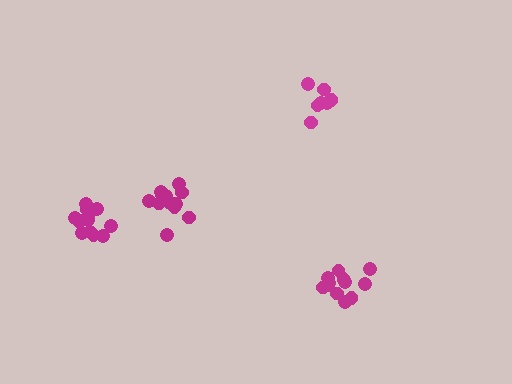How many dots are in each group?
Group 1: 13 dots, Group 2: 12 dots, Group 3: 12 dots, Group 4: 7 dots (44 total).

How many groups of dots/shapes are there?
There are 4 groups.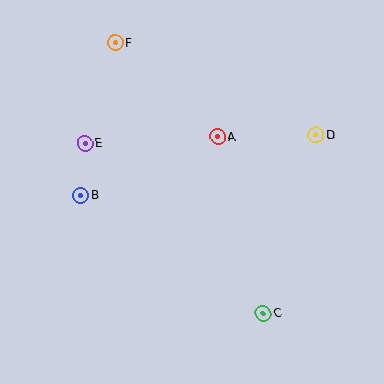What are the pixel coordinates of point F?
Point F is at (115, 43).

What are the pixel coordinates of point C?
Point C is at (263, 313).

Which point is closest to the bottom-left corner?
Point B is closest to the bottom-left corner.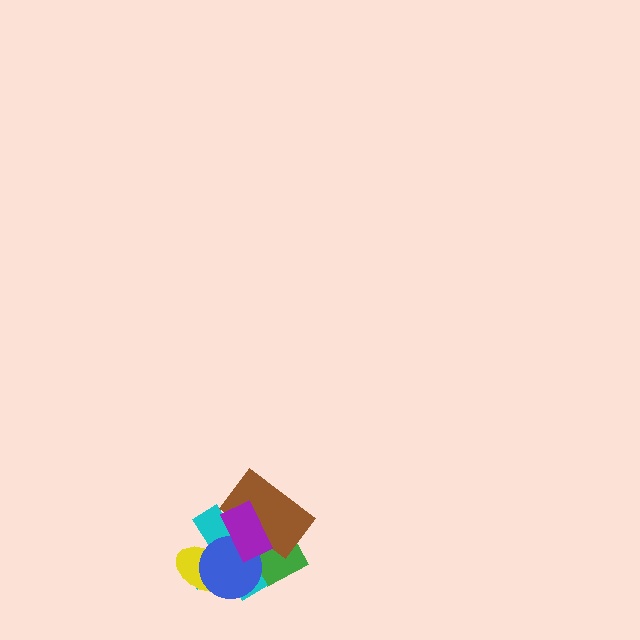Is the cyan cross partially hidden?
Yes, it is partially covered by another shape.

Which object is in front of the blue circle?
The purple rectangle is in front of the blue circle.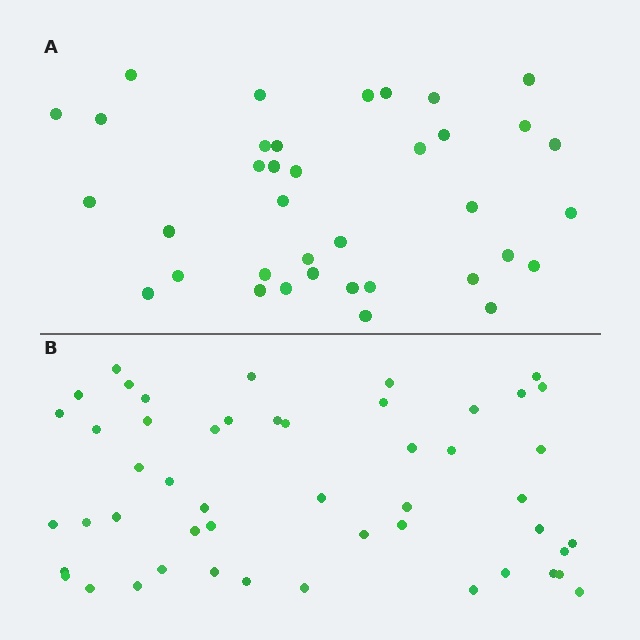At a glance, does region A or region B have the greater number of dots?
Region B (the bottom region) has more dots.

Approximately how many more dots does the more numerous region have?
Region B has approximately 15 more dots than region A.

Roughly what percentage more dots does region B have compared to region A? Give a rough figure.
About 35% more.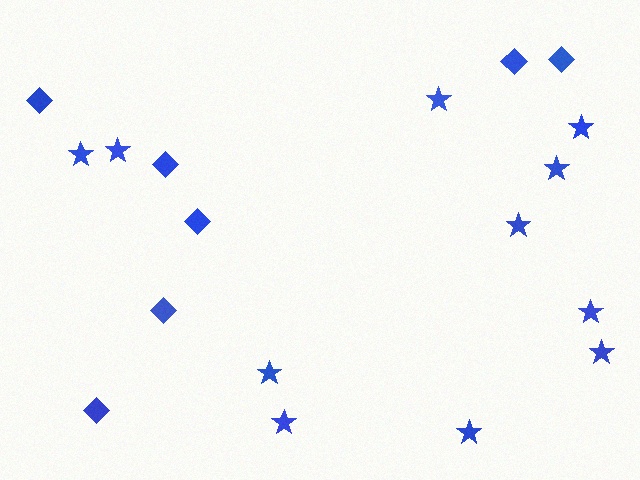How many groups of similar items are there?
There are 2 groups: one group of diamonds (7) and one group of stars (11).